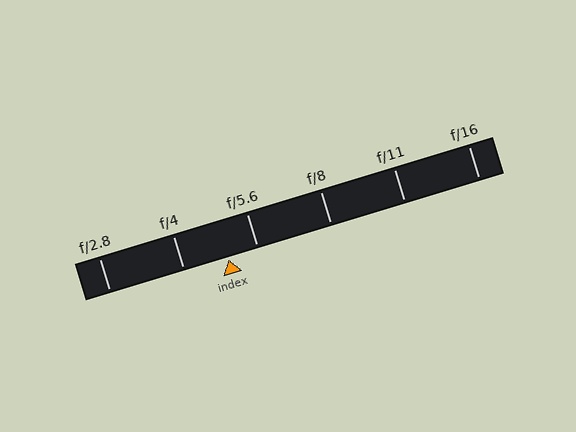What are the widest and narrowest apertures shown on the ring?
The widest aperture shown is f/2.8 and the narrowest is f/16.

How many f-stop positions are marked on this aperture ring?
There are 6 f-stop positions marked.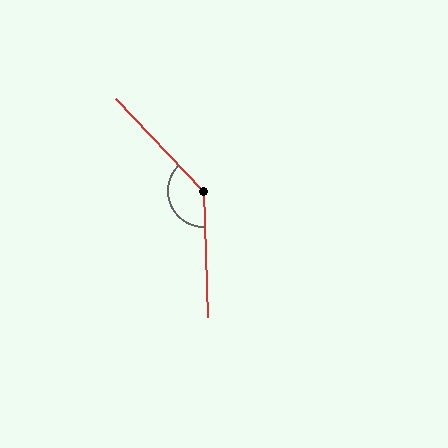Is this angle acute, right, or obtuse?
It is obtuse.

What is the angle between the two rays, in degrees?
Approximately 138 degrees.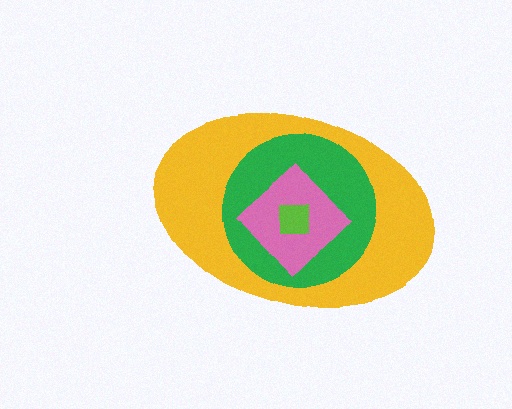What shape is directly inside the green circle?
The pink diamond.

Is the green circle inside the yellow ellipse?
Yes.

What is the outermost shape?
The yellow ellipse.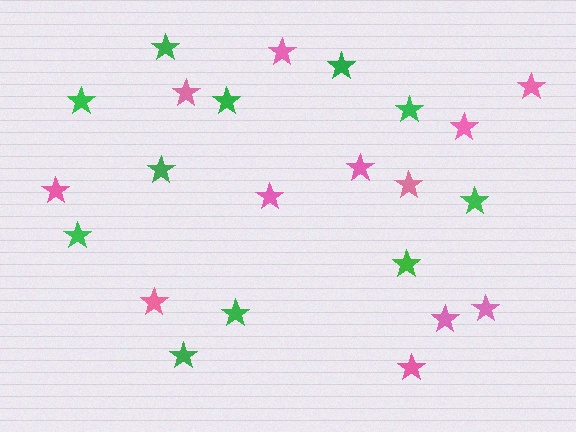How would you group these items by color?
There are 2 groups: one group of green stars (11) and one group of pink stars (12).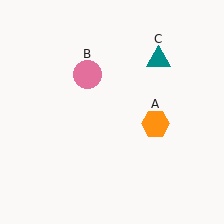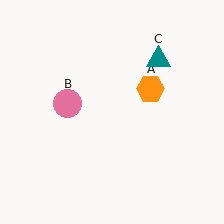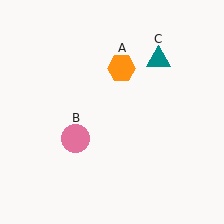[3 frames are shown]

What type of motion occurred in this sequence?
The orange hexagon (object A), pink circle (object B) rotated counterclockwise around the center of the scene.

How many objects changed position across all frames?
2 objects changed position: orange hexagon (object A), pink circle (object B).